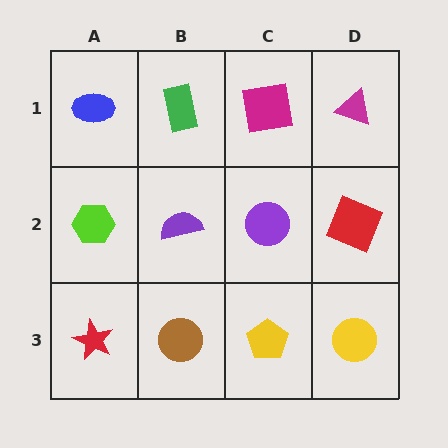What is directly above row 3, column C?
A purple circle.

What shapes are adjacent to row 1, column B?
A purple semicircle (row 2, column B), a blue ellipse (row 1, column A), a magenta square (row 1, column C).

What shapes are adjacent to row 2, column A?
A blue ellipse (row 1, column A), a red star (row 3, column A), a purple semicircle (row 2, column B).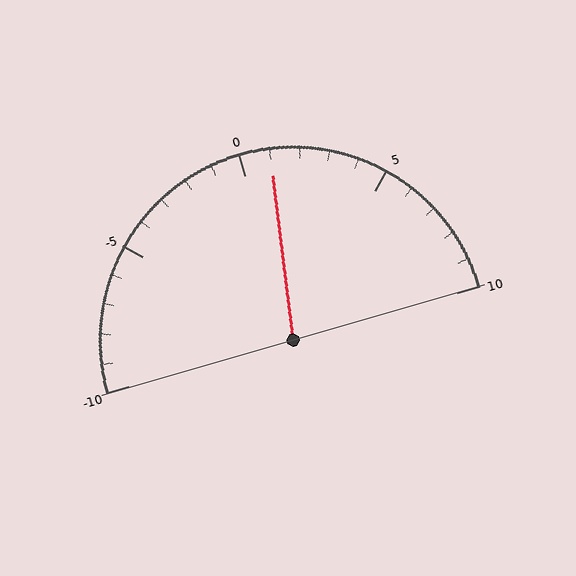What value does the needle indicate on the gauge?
The needle indicates approximately 1.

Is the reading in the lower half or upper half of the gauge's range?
The reading is in the upper half of the range (-10 to 10).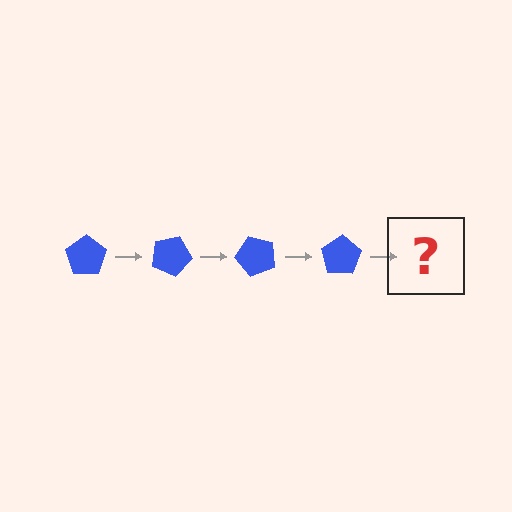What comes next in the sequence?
The next element should be a blue pentagon rotated 100 degrees.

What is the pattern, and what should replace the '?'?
The pattern is that the pentagon rotates 25 degrees each step. The '?' should be a blue pentagon rotated 100 degrees.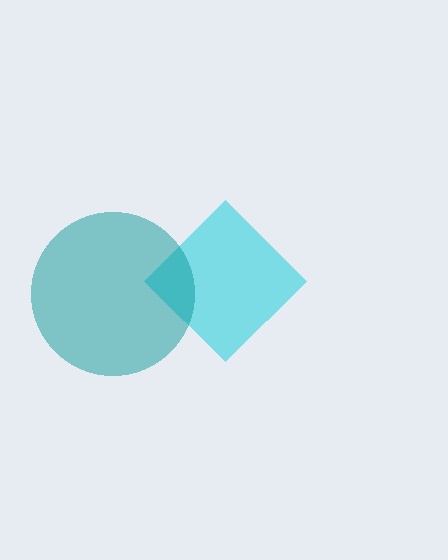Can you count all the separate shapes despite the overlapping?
Yes, there are 2 separate shapes.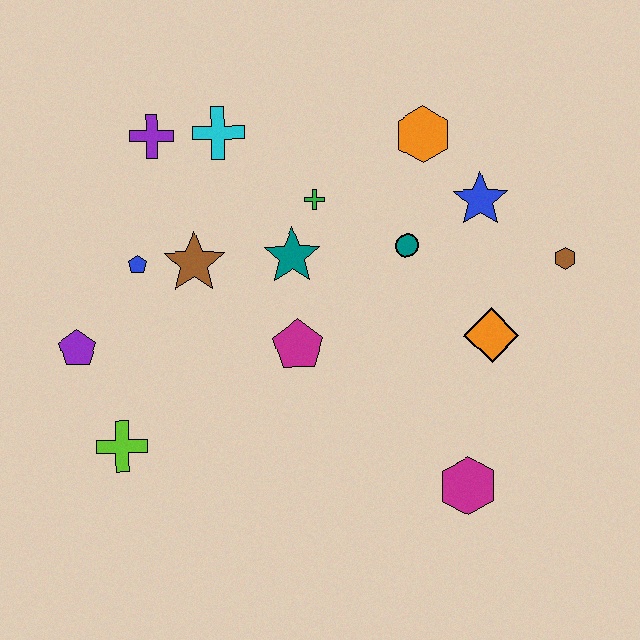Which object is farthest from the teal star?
The magenta hexagon is farthest from the teal star.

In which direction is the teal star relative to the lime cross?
The teal star is above the lime cross.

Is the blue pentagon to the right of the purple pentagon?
Yes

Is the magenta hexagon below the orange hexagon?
Yes